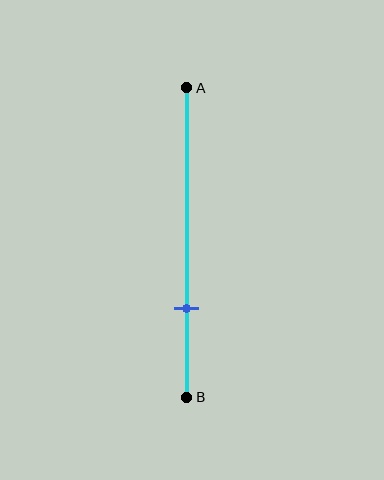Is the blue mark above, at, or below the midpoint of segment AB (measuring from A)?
The blue mark is below the midpoint of segment AB.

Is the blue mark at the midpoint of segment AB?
No, the mark is at about 70% from A, not at the 50% midpoint.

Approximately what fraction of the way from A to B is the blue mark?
The blue mark is approximately 70% of the way from A to B.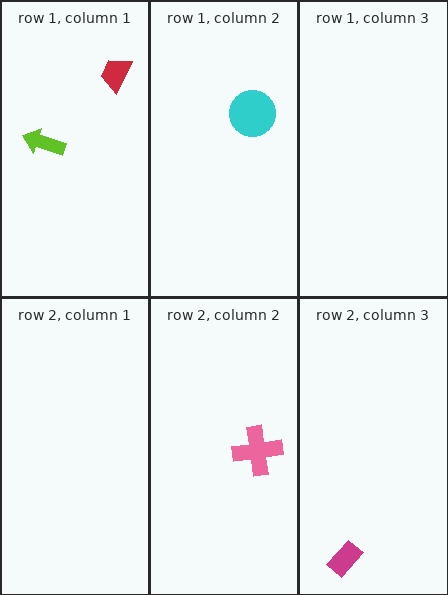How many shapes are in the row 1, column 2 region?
1.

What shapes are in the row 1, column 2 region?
The cyan circle.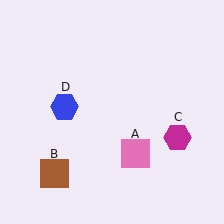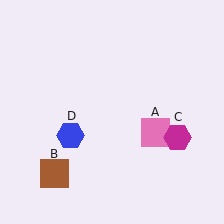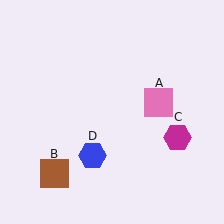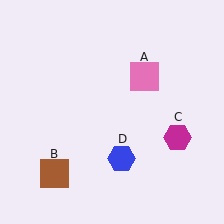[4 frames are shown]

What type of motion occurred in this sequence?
The pink square (object A), blue hexagon (object D) rotated counterclockwise around the center of the scene.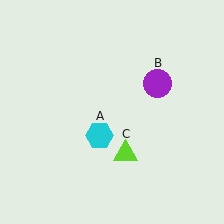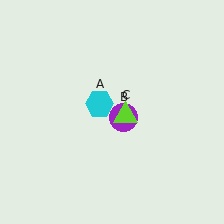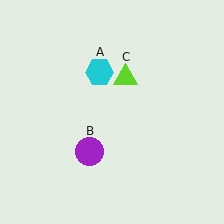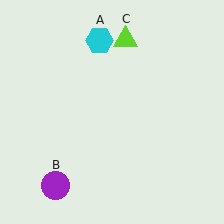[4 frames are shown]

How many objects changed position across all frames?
3 objects changed position: cyan hexagon (object A), purple circle (object B), lime triangle (object C).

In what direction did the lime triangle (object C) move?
The lime triangle (object C) moved up.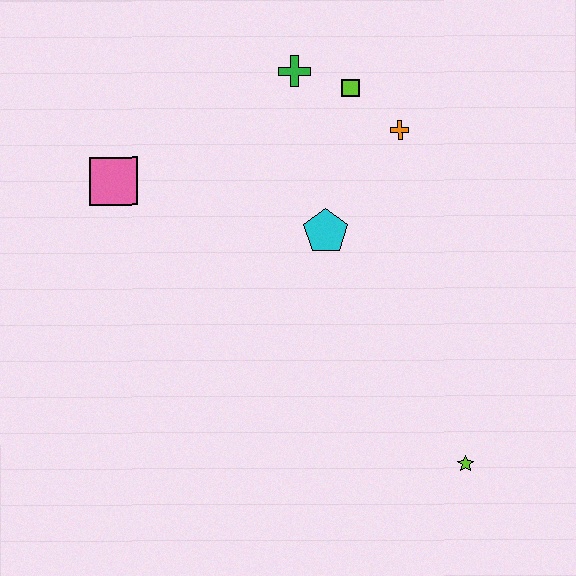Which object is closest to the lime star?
The cyan pentagon is closest to the lime star.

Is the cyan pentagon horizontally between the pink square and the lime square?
Yes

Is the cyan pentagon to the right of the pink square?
Yes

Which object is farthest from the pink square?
The lime star is farthest from the pink square.